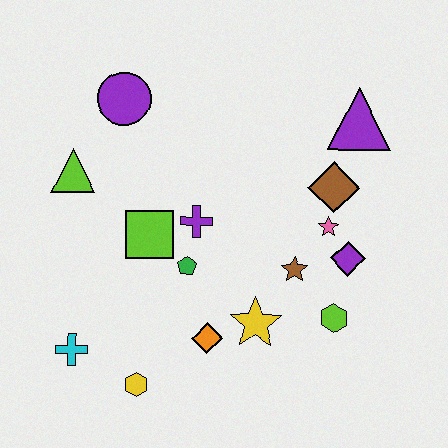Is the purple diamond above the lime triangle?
No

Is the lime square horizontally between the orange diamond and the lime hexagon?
No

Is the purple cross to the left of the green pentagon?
No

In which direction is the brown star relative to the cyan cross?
The brown star is to the right of the cyan cross.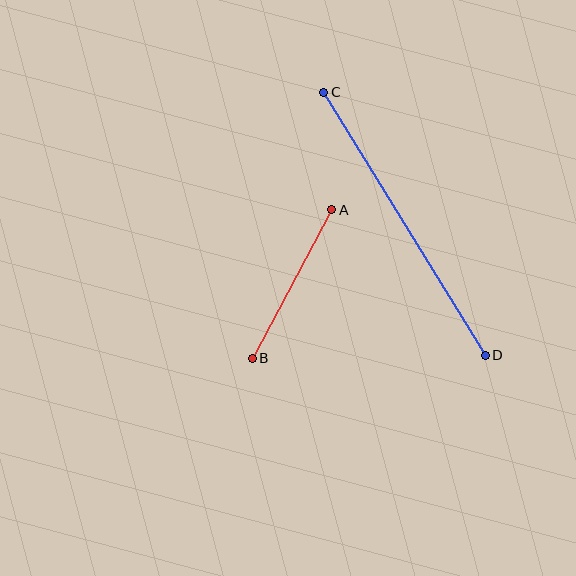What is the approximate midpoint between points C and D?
The midpoint is at approximately (404, 224) pixels.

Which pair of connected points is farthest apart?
Points C and D are farthest apart.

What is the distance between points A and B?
The distance is approximately 168 pixels.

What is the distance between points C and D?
The distance is approximately 309 pixels.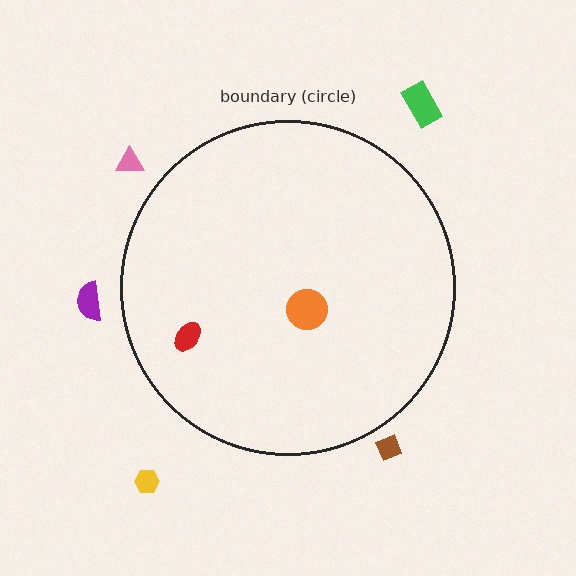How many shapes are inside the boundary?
2 inside, 5 outside.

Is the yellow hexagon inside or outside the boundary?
Outside.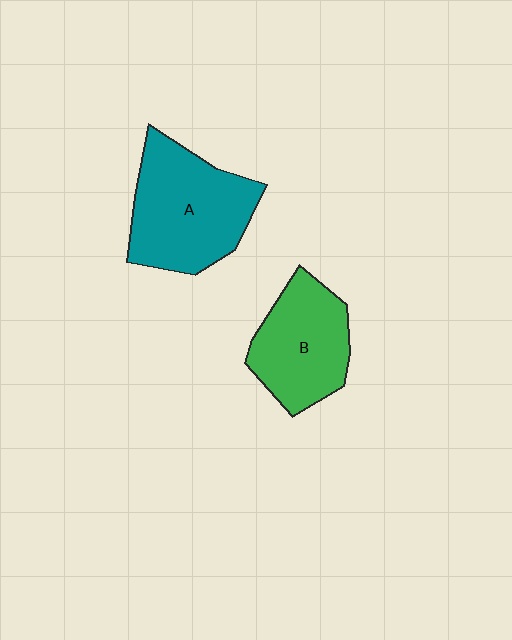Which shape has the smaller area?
Shape B (green).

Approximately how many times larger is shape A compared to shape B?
Approximately 1.3 times.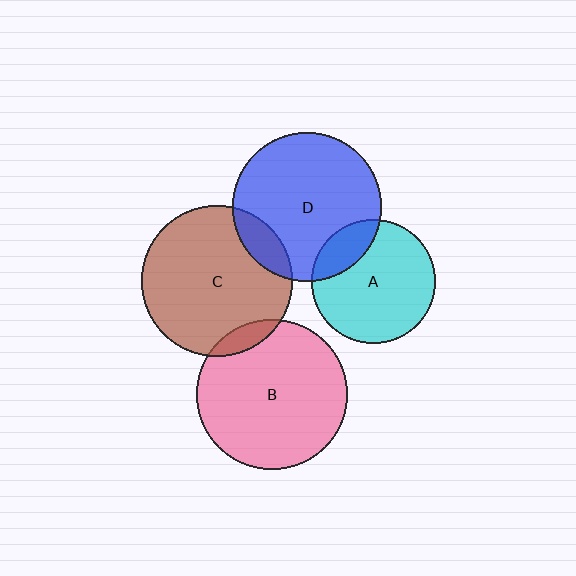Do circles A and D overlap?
Yes.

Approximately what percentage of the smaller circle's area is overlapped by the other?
Approximately 20%.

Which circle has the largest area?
Circle C (brown).